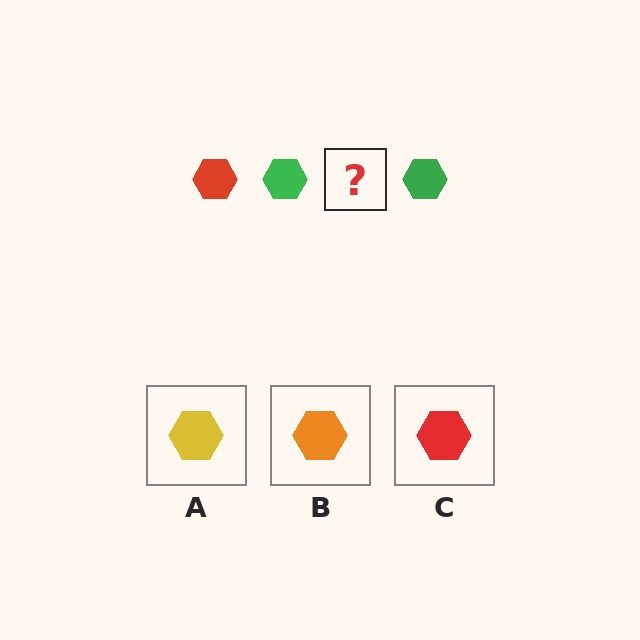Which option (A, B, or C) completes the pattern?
C.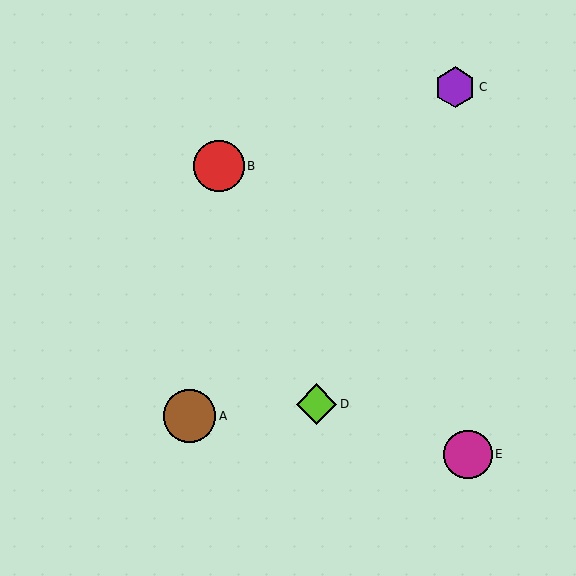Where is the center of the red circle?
The center of the red circle is at (219, 166).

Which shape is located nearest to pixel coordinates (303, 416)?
The lime diamond (labeled D) at (317, 404) is nearest to that location.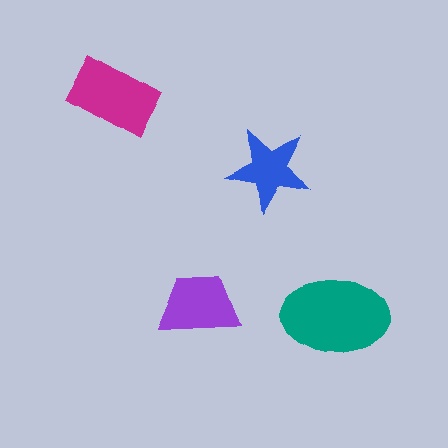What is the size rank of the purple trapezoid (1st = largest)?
3rd.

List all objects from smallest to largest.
The blue star, the purple trapezoid, the magenta rectangle, the teal ellipse.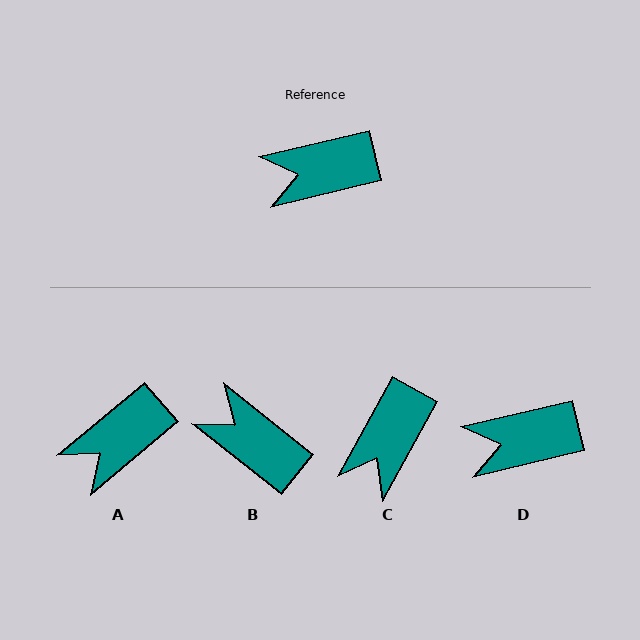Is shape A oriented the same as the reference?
No, it is off by about 27 degrees.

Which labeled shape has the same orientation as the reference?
D.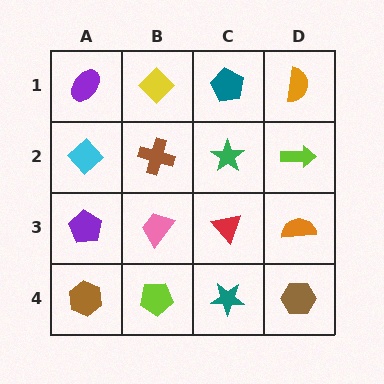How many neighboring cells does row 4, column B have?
3.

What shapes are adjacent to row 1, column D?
A lime arrow (row 2, column D), a teal pentagon (row 1, column C).